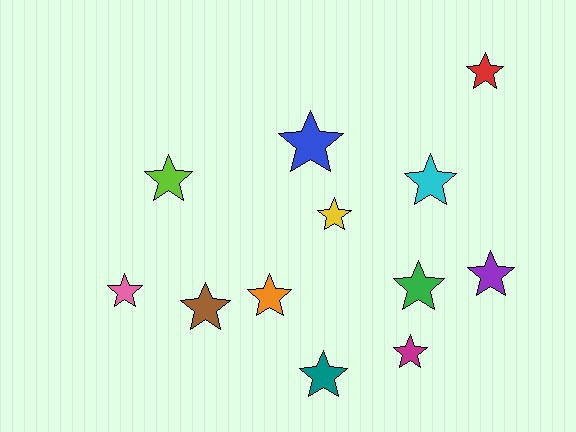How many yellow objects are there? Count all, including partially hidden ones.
There is 1 yellow object.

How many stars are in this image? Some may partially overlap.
There are 12 stars.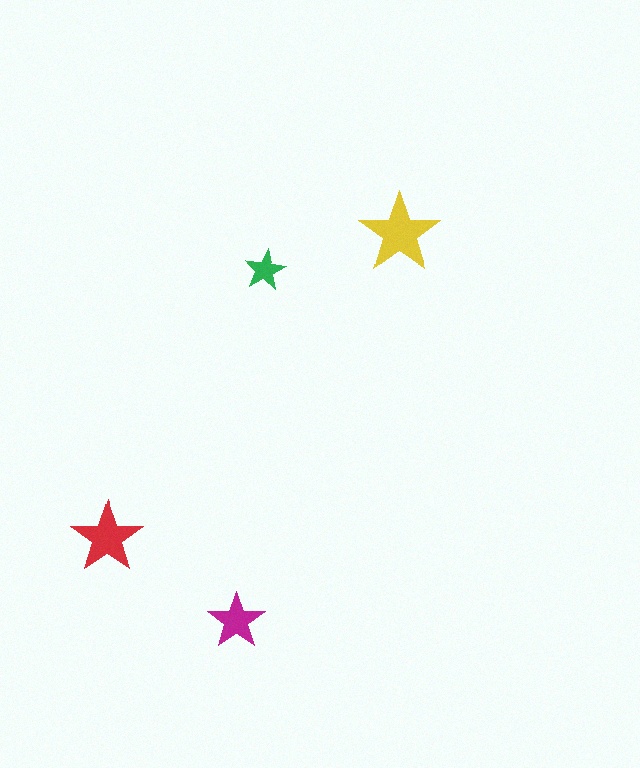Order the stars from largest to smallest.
the yellow one, the red one, the magenta one, the green one.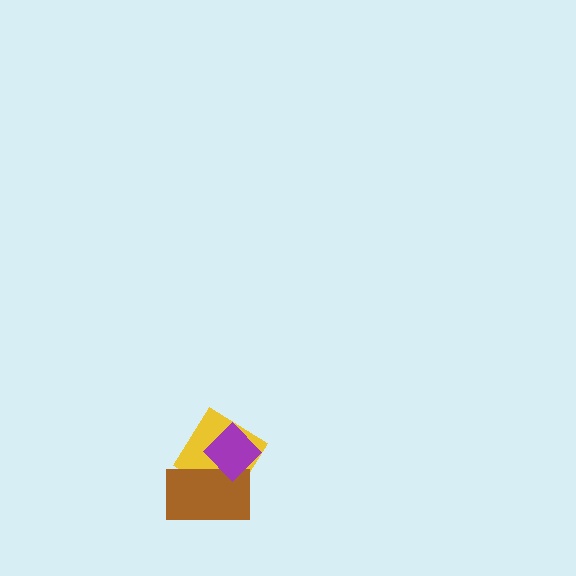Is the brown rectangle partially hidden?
Yes, it is partially covered by another shape.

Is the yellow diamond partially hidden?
Yes, it is partially covered by another shape.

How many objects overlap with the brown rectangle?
2 objects overlap with the brown rectangle.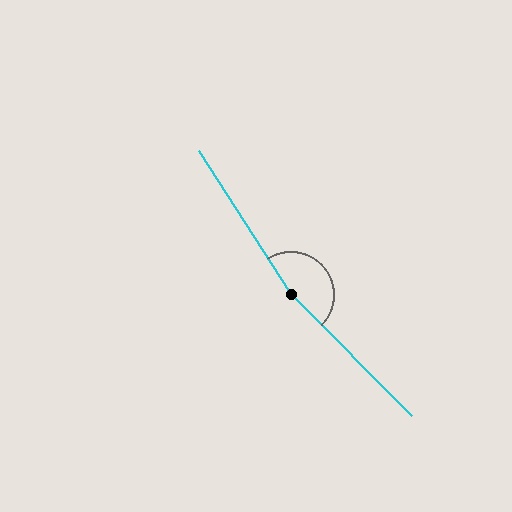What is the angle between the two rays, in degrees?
Approximately 168 degrees.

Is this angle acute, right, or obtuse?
It is obtuse.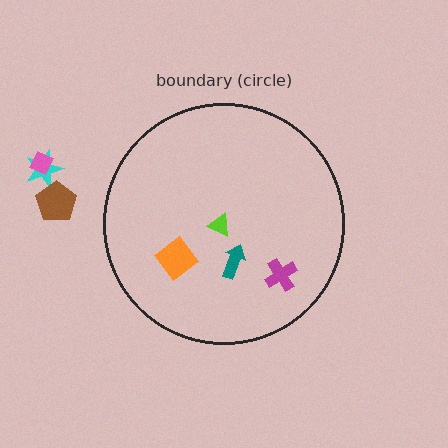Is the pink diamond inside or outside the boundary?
Outside.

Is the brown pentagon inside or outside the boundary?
Outside.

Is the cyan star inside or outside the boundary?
Outside.